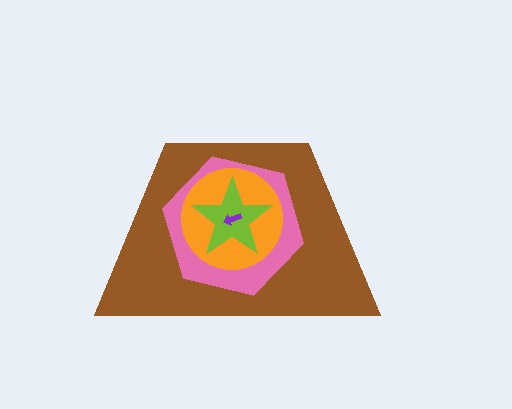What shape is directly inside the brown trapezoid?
The pink hexagon.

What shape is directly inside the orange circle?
The lime star.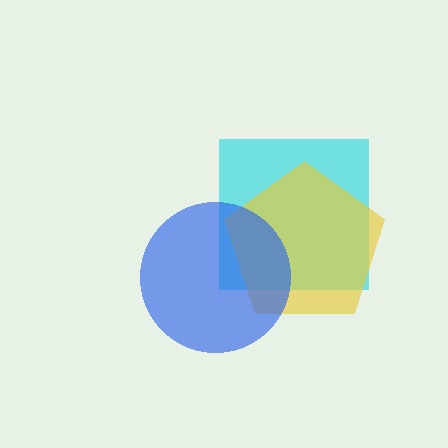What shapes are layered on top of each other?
The layered shapes are: a cyan square, a yellow pentagon, a blue circle.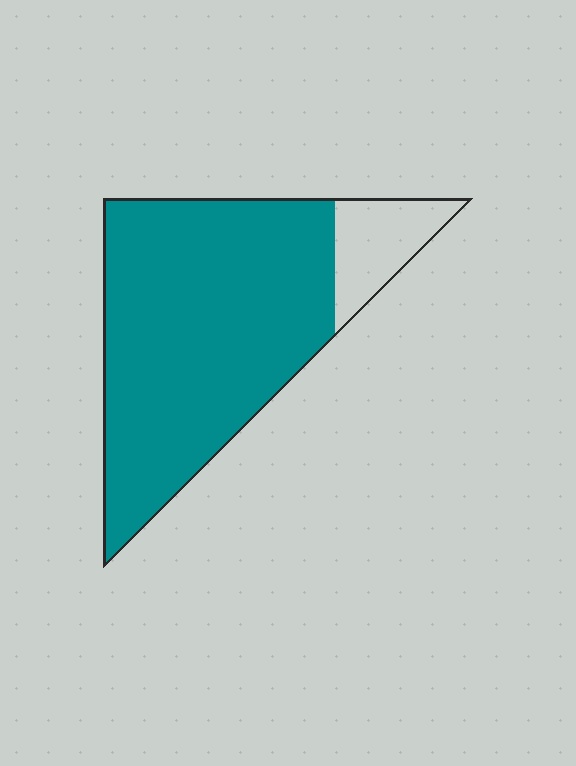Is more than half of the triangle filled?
Yes.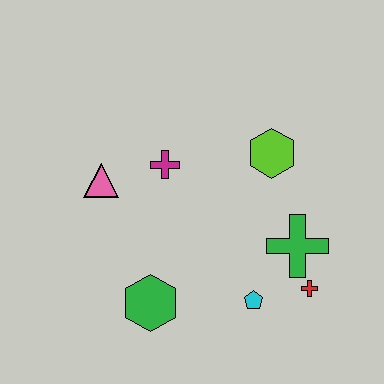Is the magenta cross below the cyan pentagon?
No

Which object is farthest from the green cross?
The pink triangle is farthest from the green cross.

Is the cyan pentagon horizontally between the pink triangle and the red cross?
Yes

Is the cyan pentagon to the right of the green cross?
No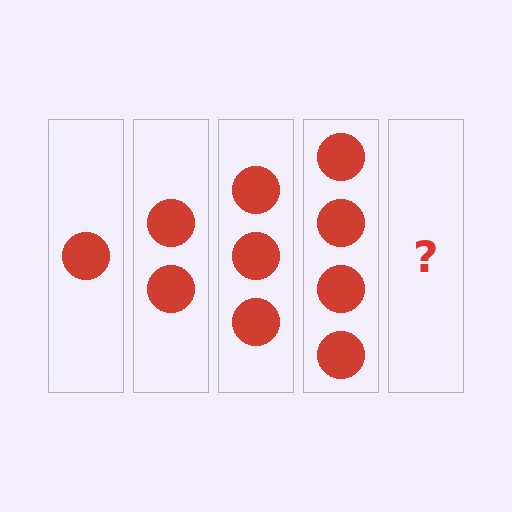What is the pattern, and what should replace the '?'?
The pattern is that each step adds one more circle. The '?' should be 5 circles.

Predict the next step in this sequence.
The next step is 5 circles.